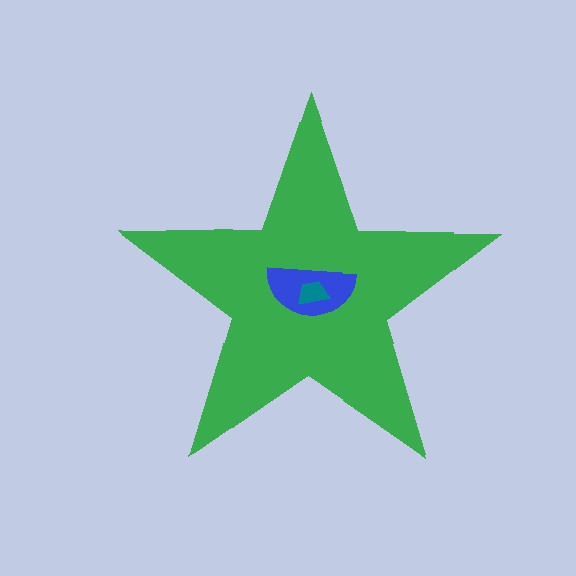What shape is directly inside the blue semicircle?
The teal trapezoid.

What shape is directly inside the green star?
The blue semicircle.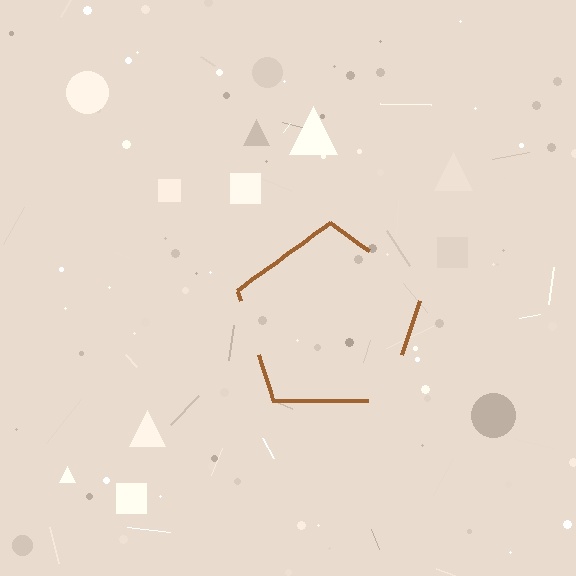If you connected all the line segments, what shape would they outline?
They would outline a pentagon.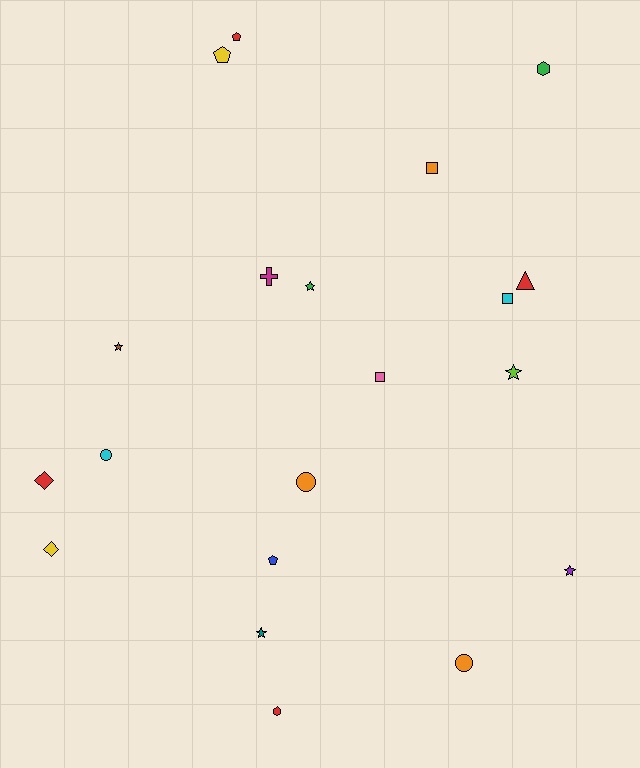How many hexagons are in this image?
There are 2 hexagons.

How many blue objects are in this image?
There is 1 blue object.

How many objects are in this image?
There are 20 objects.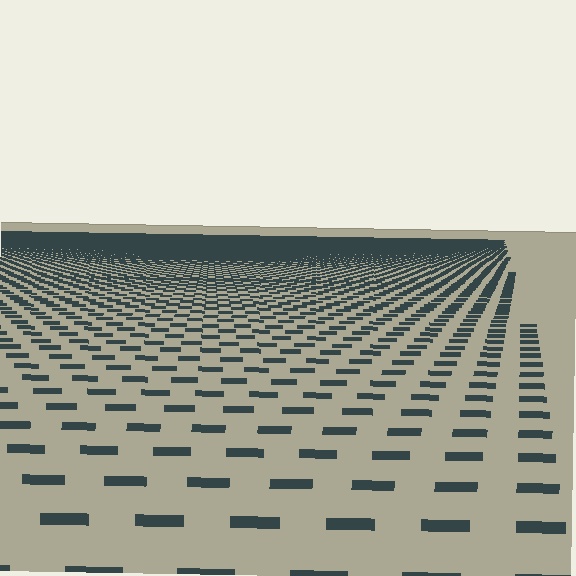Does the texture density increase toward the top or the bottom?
Density increases toward the top.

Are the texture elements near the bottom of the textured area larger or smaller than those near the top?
Larger. Near the bottom, elements are closer to the viewer and appear at a bigger on-screen size.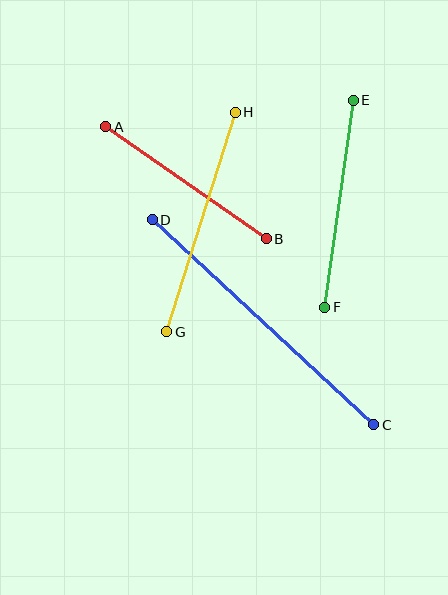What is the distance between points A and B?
The distance is approximately 196 pixels.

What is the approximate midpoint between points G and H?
The midpoint is at approximately (201, 222) pixels.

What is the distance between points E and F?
The distance is approximately 209 pixels.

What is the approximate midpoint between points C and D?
The midpoint is at approximately (263, 322) pixels.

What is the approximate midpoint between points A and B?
The midpoint is at approximately (186, 183) pixels.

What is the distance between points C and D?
The distance is approximately 302 pixels.